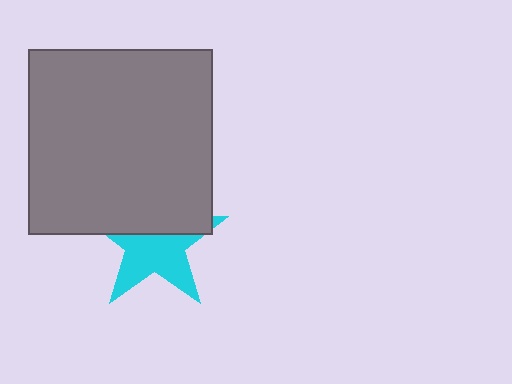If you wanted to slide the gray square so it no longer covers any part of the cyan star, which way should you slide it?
Slide it up — that is the most direct way to separate the two shapes.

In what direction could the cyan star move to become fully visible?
The cyan star could move down. That would shift it out from behind the gray square entirely.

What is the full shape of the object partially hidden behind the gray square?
The partially hidden object is a cyan star.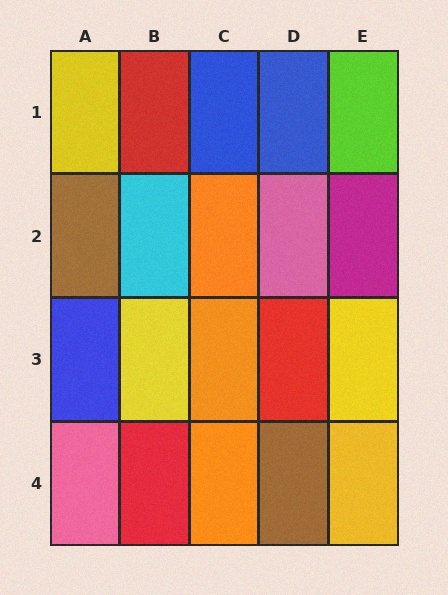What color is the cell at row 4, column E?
Yellow.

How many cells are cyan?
1 cell is cyan.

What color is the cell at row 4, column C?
Orange.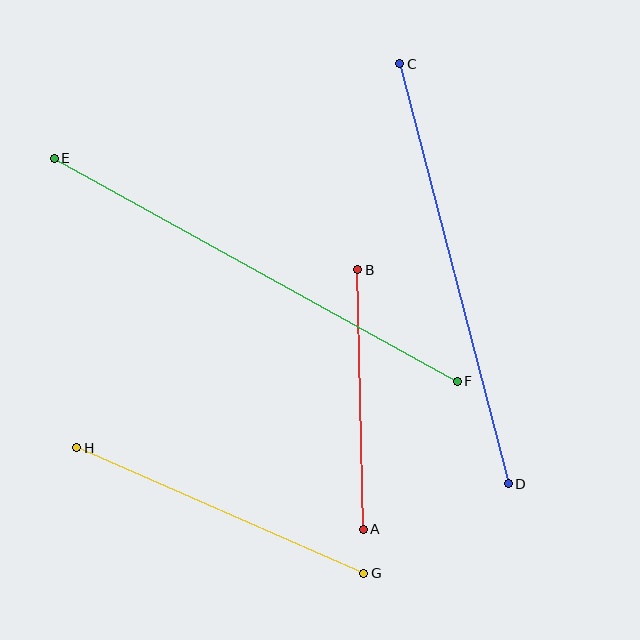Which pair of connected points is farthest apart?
Points E and F are farthest apart.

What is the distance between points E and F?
The distance is approximately 461 pixels.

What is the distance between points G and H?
The distance is approximately 313 pixels.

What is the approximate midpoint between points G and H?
The midpoint is at approximately (220, 511) pixels.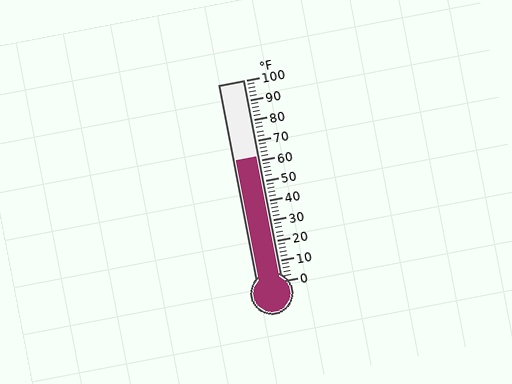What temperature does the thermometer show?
The thermometer shows approximately 62°F.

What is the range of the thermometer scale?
The thermometer scale ranges from 0°F to 100°F.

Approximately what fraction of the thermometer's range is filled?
The thermometer is filled to approximately 60% of its range.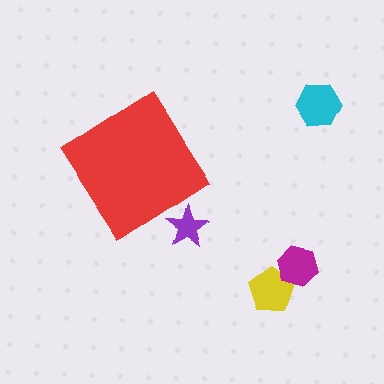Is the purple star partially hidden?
Yes, the purple star is partially hidden behind the red diamond.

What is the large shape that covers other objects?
A red diamond.